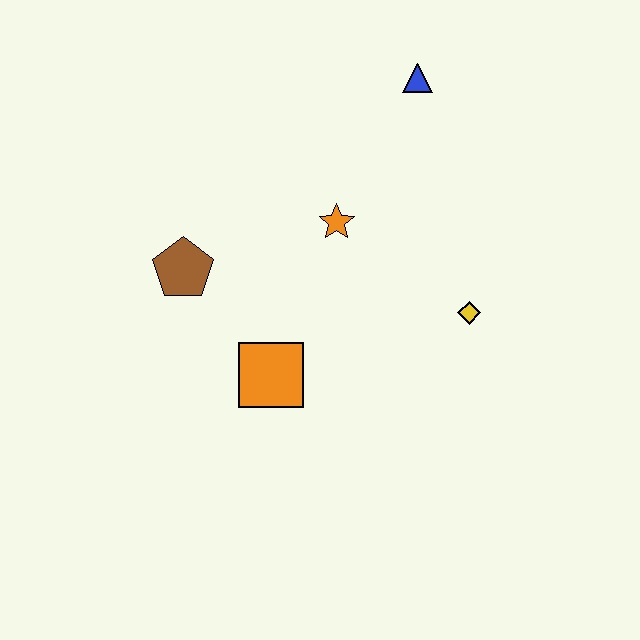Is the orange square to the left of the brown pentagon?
No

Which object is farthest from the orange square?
The blue triangle is farthest from the orange square.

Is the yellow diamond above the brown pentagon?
No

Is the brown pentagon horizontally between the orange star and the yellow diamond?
No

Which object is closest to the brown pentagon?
The orange square is closest to the brown pentagon.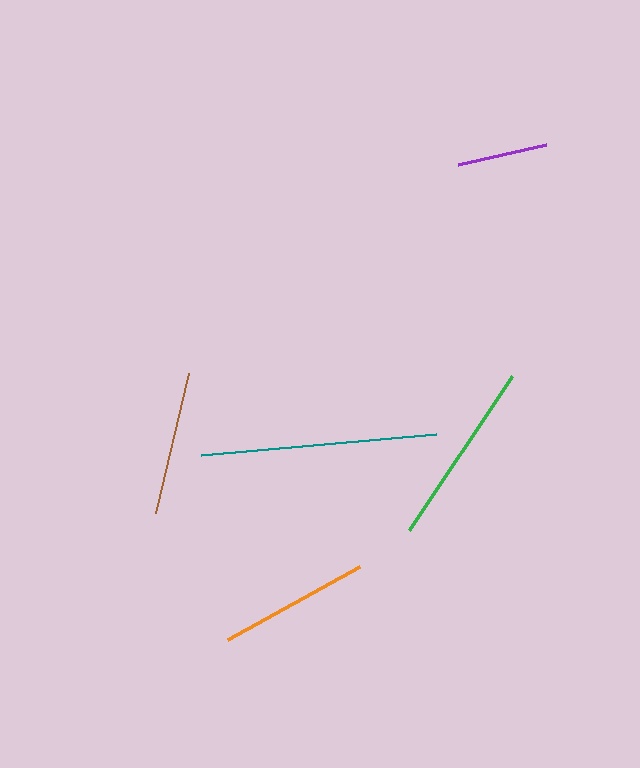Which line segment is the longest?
The teal line is the longest at approximately 236 pixels.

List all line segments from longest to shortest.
From longest to shortest: teal, green, orange, brown, purple.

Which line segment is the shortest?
The purple line is the shortest at approximately 91 pixels.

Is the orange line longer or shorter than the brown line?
The orange line is longer than the brown line.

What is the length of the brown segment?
The brown segment is approximately 143 pixels long.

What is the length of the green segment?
The green segment is approximately 185 pixels long.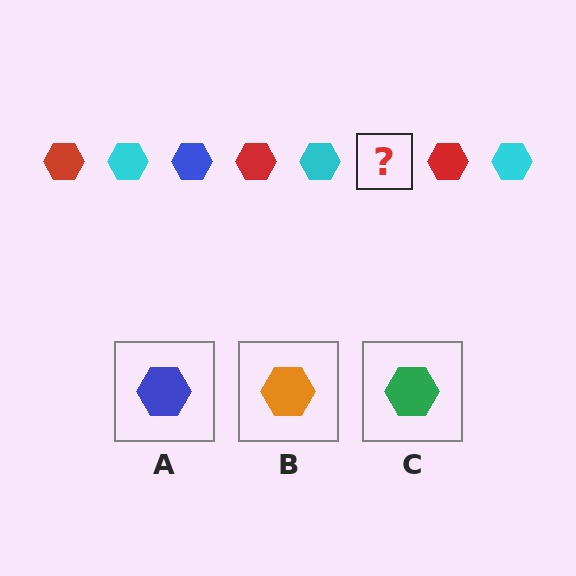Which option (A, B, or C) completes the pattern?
A.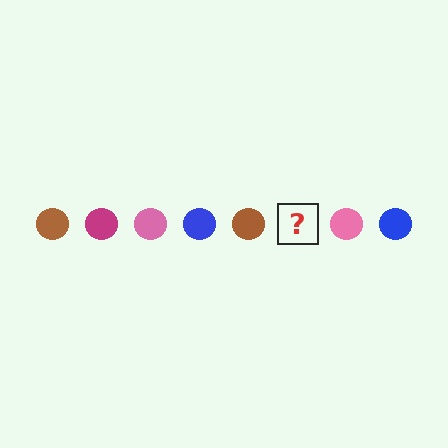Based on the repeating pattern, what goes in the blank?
The blank should be a magenta circle.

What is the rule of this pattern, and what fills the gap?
The rule is that the pattern cycles through brown, magenta, pink, blue circles. The gap should be filled with a magenta circle.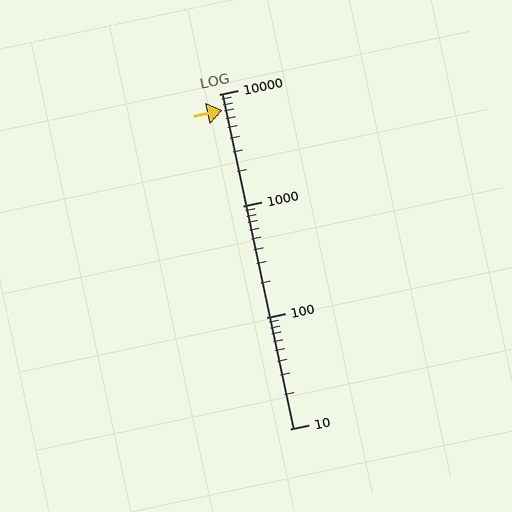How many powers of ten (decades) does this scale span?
The scale spans 3 decades, from 10 to 10000.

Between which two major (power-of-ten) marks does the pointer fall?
The pointer is between 1000 and 10000.